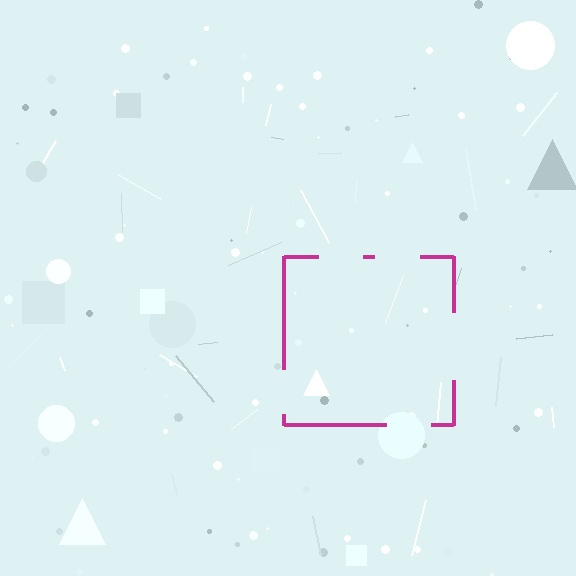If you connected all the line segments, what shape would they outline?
They would outline a square.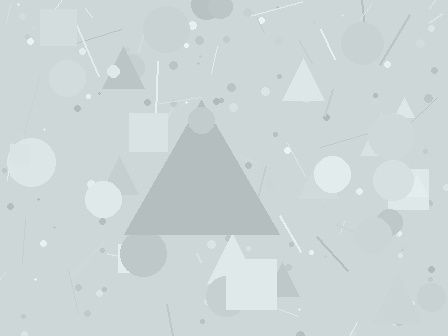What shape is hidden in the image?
A triangle is hidden in the image.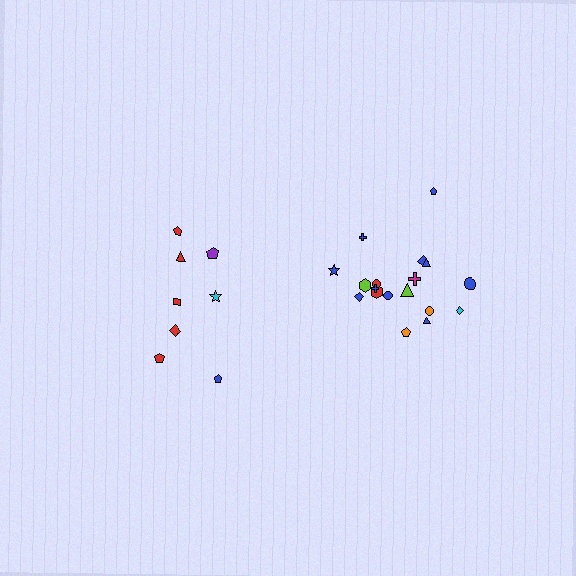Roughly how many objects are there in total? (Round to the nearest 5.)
Roughly 25 objects in total.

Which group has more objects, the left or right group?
The right group.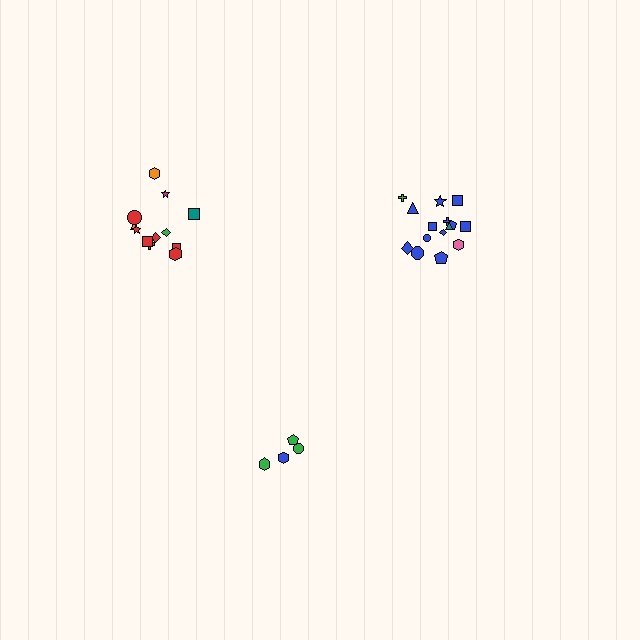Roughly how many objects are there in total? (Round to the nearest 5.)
Roughly 30 objects in total.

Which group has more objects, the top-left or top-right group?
The top-right group.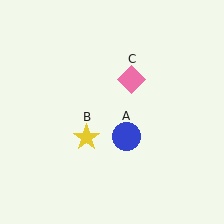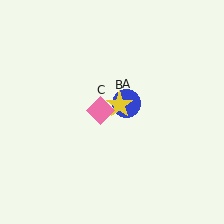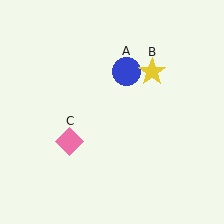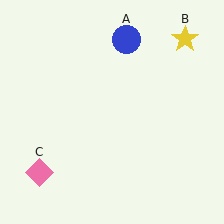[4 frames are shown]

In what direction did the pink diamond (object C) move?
The pink diamond (object C) moved down and to the left.